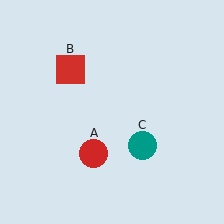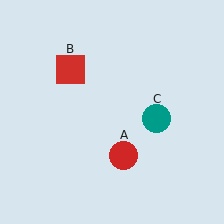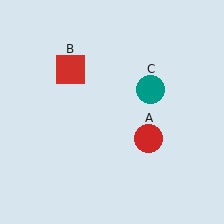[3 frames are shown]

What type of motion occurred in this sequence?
The red circle (object A), teal circle (object C) rotated counterclockwise around the center of the scene.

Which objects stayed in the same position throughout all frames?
Red square (object B) remained stationary.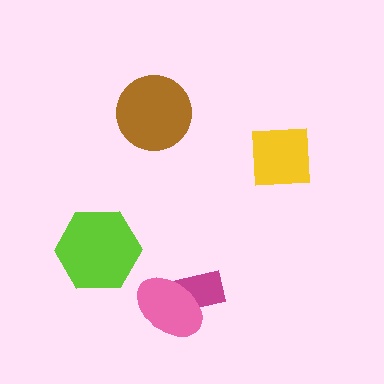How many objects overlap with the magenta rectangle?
1 object overlaps with the magenta rectangle.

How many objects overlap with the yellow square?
0 objects overlap with the yellow square.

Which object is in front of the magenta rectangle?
The pink ellipse is in front of the magenta rectangle.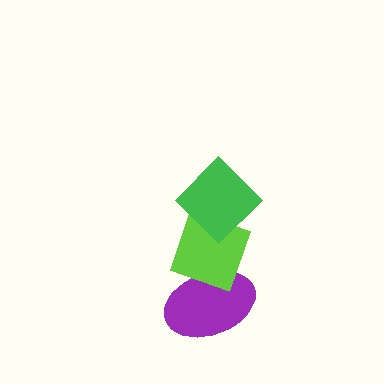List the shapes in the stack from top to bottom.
From top to bottom: the green diamond, the lime diamond, the purple ellipse.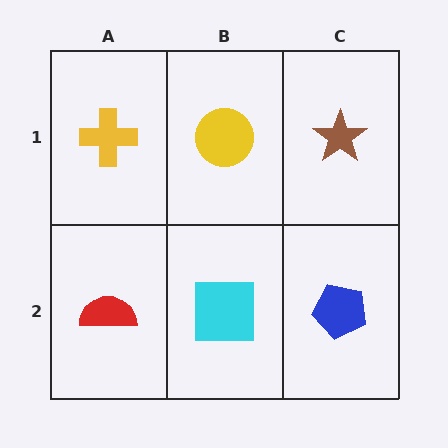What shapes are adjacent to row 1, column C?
A blue pentagon (row 2, column C), a yellow circle (row 1, column B).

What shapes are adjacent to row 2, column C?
A brown star (row 1, column C), a cyan square (row 2, column B).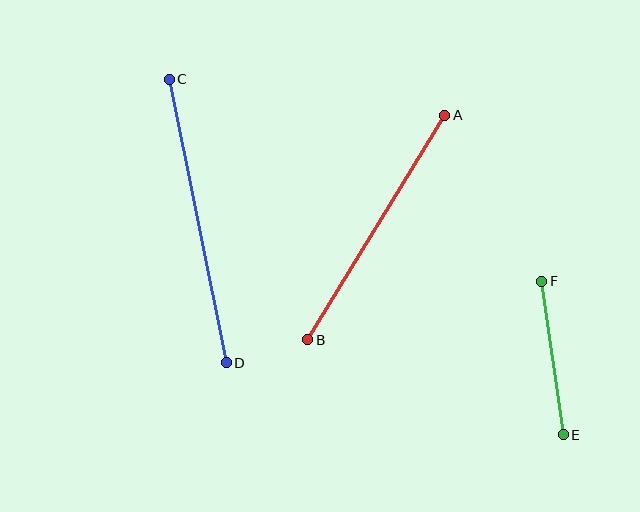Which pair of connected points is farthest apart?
Points C and D are farthest apart.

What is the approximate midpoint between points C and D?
The midpoint is at approximately (198, 221) pixels.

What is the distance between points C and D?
The distance is approximately 290 pixels.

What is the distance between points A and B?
The distance is approximately 263 pixels.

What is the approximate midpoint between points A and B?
The midpoint is at approximately (376, 228) pixels.